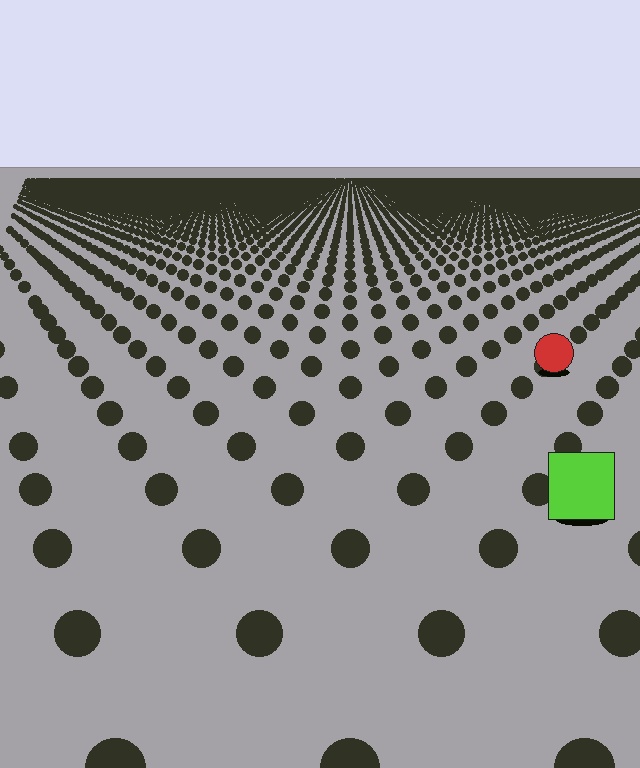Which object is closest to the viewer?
The lime square is closest. The texture marks near it are larger and more spread out.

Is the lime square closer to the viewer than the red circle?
Yes. The lime square is closer — you can tell from the texture gradient: the ground texture is coarser near it.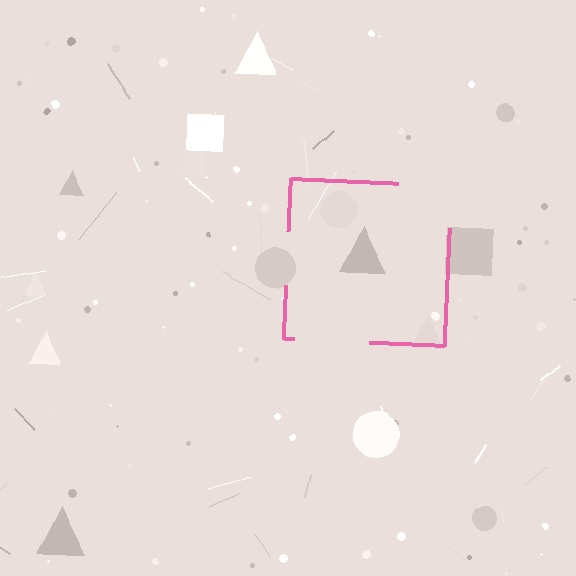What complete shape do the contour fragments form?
The contour fragments form a square.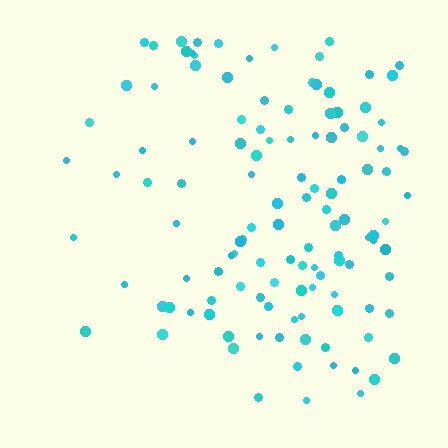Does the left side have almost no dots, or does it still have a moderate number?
Still a moderate number, just noticeably fewer than the right.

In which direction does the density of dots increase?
From left to right, with the right side densest.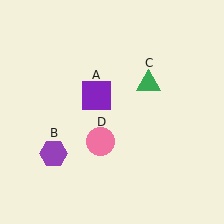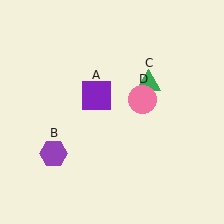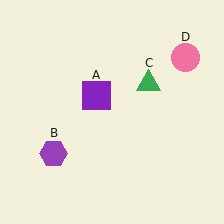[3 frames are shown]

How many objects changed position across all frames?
1 object changed position: pink circle (object D).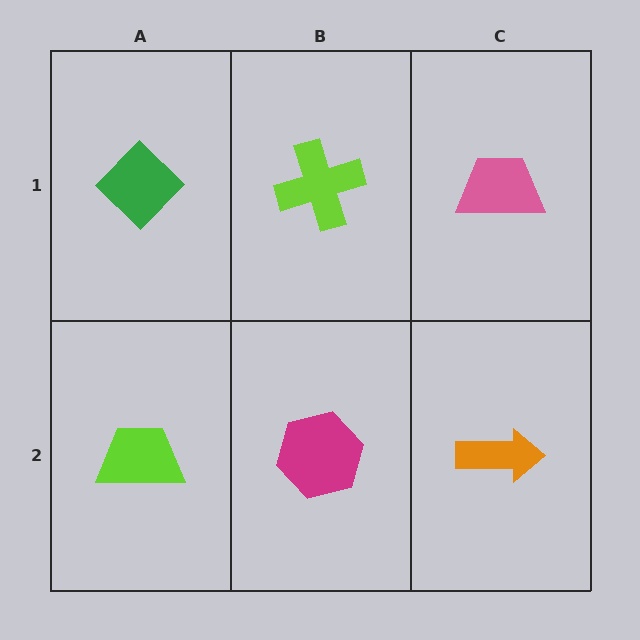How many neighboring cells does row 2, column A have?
2.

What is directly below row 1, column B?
A magenta hexagon.